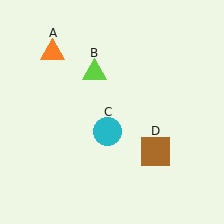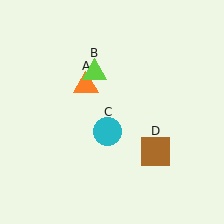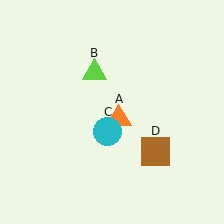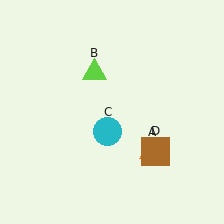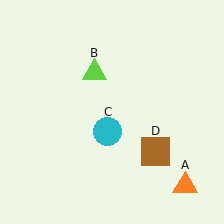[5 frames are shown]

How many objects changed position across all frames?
1 object changed position: orange triangle (object A).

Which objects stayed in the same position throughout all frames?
Lime triangle (object B) and cyan circle (object C) and brown square (object D) remained stationary.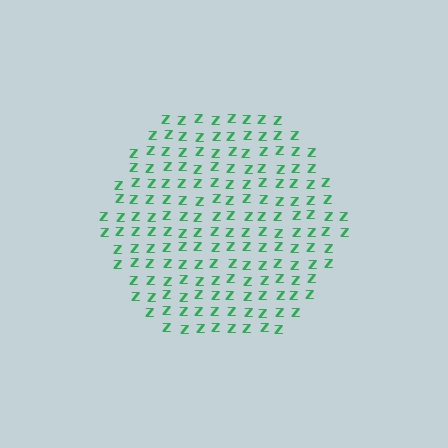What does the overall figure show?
The overall figure shows a hexagon.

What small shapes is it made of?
It is made of small letter Z's.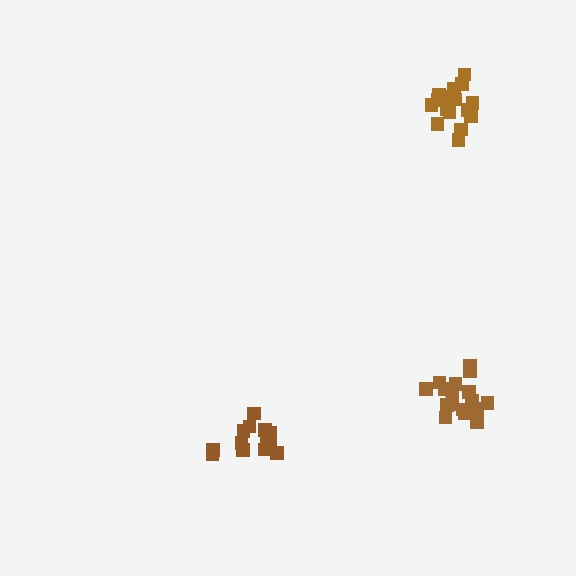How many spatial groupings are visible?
There are 3 spatial groupings.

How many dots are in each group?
Group 1: 17 dots, Group 2: 13 dots, Group 3: 17 dots (47 total).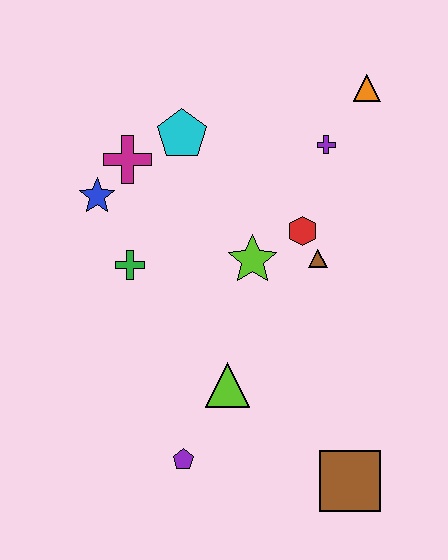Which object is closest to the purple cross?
The orange triangle is closest to the purple cross.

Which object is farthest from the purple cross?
The purple pentagon is farthest from the purple cross.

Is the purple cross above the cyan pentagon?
No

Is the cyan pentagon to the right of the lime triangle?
No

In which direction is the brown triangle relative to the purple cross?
The brown triangle is below the purple cross.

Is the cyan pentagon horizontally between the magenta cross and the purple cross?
Yes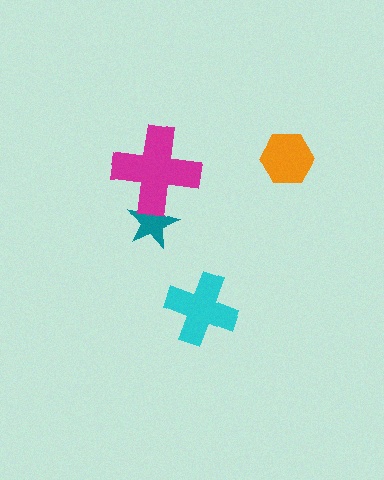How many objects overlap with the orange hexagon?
0 objects overlap with the orange hexagon.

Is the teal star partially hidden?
Yes, it is partially covered by another shape.